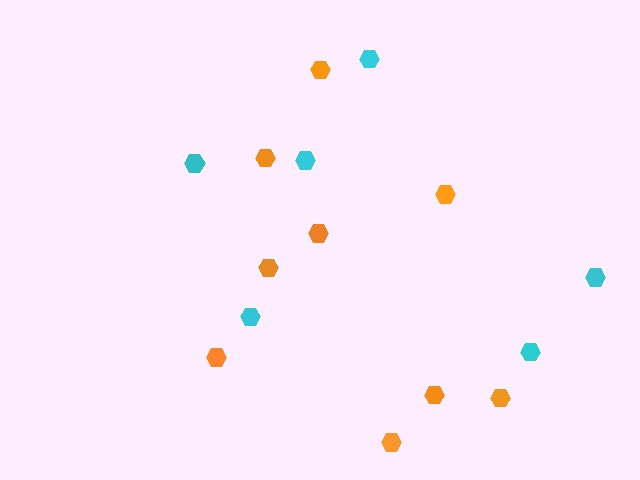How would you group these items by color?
There are 2 groups: one group of cyan hexagons (6) and one group of orange hexagons (9).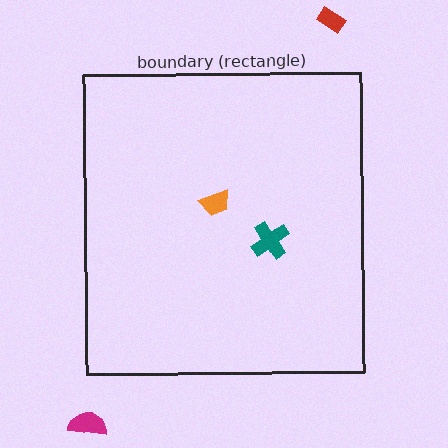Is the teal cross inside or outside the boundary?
Inside.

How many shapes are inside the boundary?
2 inside, 2 outside.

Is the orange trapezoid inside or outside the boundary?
Inside.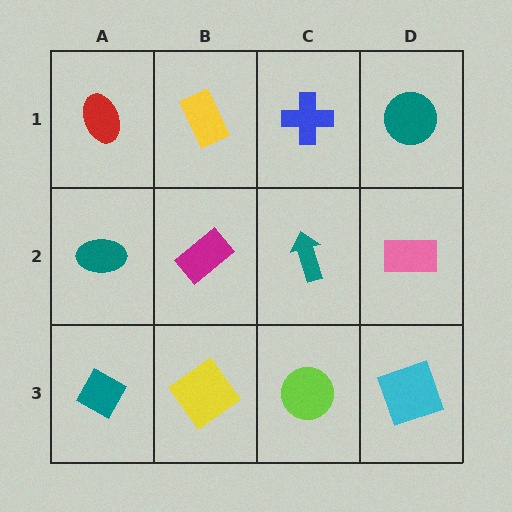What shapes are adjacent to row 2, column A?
A red ellipse (row 1, column A), a teal diamond (row 3, column A), a magenta rectangle (row 2, column B).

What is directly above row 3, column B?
A magenta rectangle.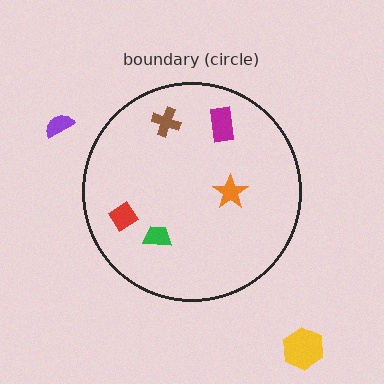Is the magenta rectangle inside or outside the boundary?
Inside.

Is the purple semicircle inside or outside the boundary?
Outside.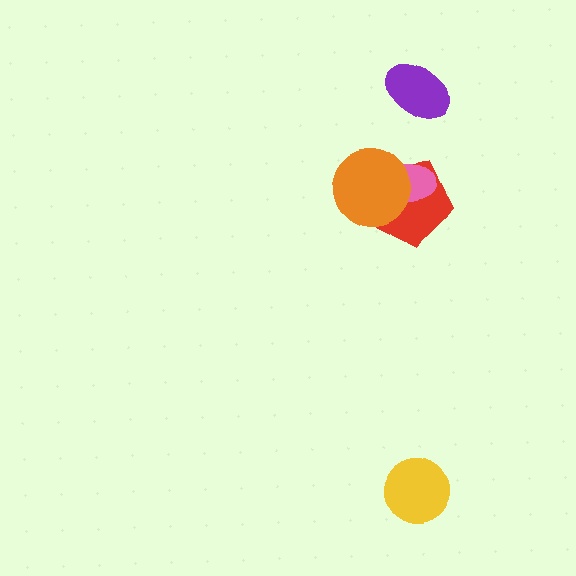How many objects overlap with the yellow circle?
0 objects overlap with the yellow circle.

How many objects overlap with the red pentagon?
2 objects overlap with the red pentagon.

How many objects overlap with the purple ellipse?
0 objects overlap with the purple ellipse.